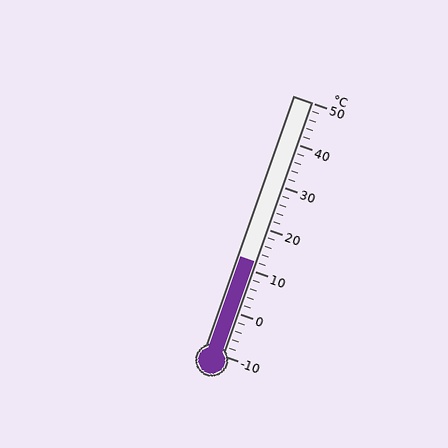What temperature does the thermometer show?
The thermometer shows approximately 12°C.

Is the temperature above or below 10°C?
The temperature is above 10°C.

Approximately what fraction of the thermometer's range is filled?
The thermometer is filled to approximately 35% of its range.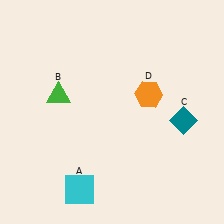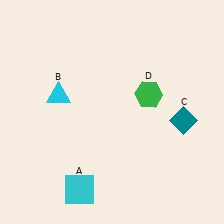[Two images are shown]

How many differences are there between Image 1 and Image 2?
There are 2 differences between the two images.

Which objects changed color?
B changed from green to cyan. D changed from orange to green.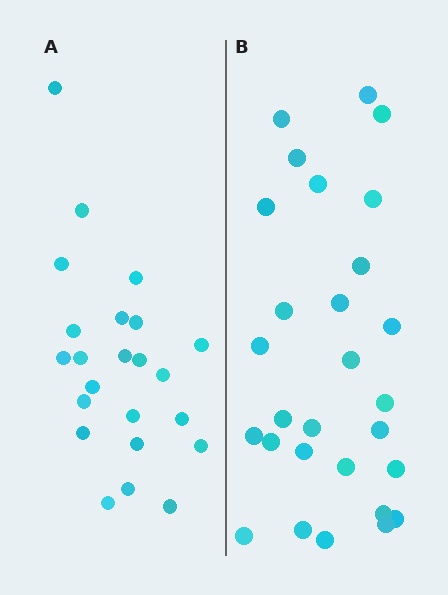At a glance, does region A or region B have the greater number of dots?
Region B (the right region) has more dots.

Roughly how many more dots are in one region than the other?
Region B has about 5 more dots than region A.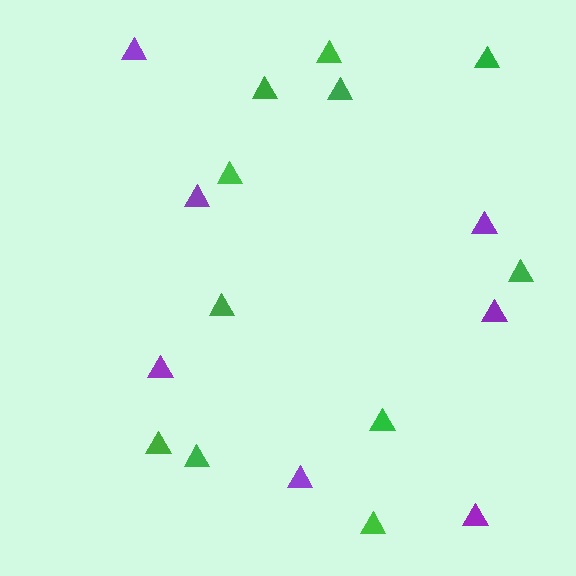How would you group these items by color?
There are 2 groups: one group of purple triangles (7) and one group of green triangles (11).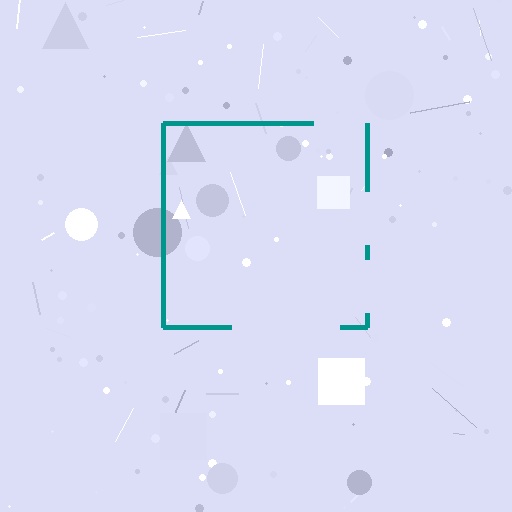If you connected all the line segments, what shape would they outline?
They would outline a square.